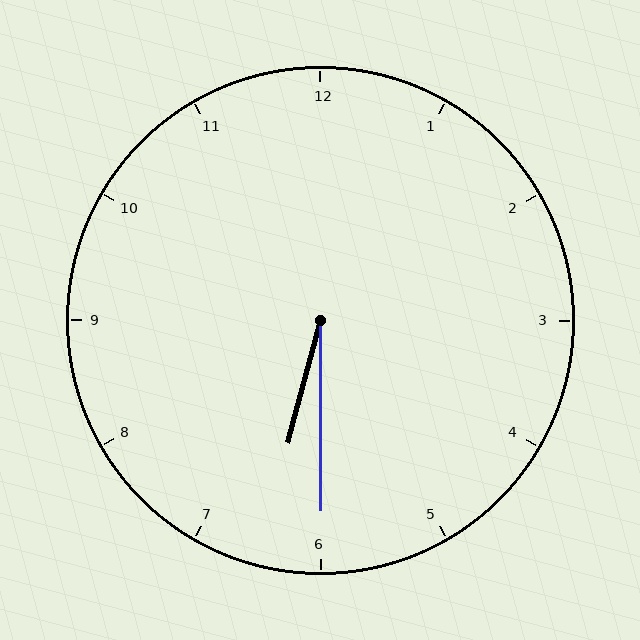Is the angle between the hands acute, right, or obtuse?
It is acute.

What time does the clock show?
6:30.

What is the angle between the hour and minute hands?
Approximately 15 degrees.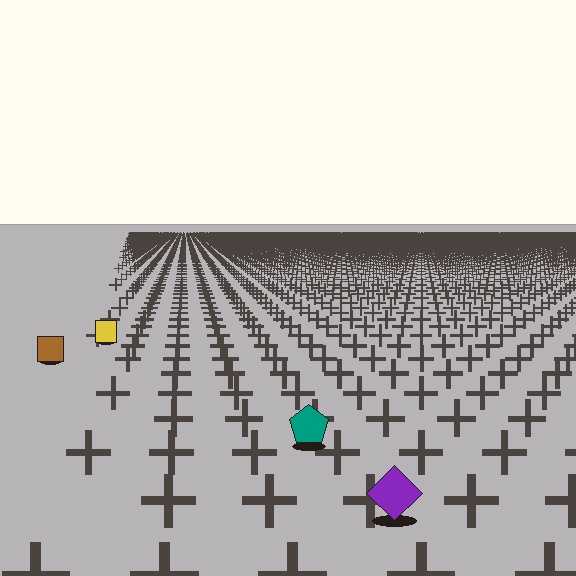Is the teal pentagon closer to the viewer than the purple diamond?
No. The purple diamond is closer — you can tell from the texture gradient: the ground texture is coarser near it.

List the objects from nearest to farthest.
From nearest to farthest: the purple diamond, the teal pentagon, the brown square, the yellow square.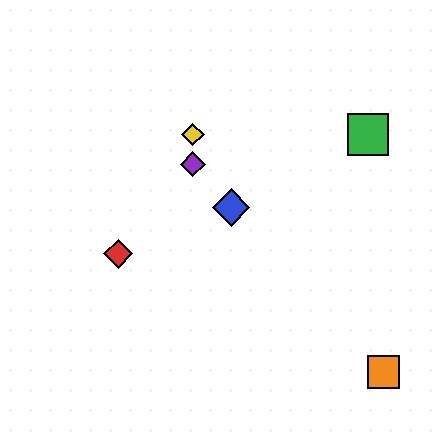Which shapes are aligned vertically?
The yellow diamond, the purple diamond are aligned vertically.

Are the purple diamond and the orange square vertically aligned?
No, the purple diamond is at x≈193 and the orange square is at x≈384.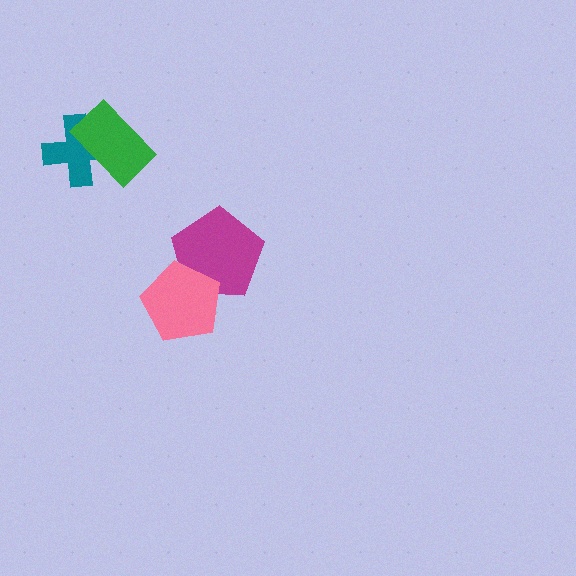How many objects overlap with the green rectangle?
1 object overlaps with the green rectangle.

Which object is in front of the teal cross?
The green rectangle is in front of the teal cross.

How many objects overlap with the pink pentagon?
1 object overlaps with the pink pentagon.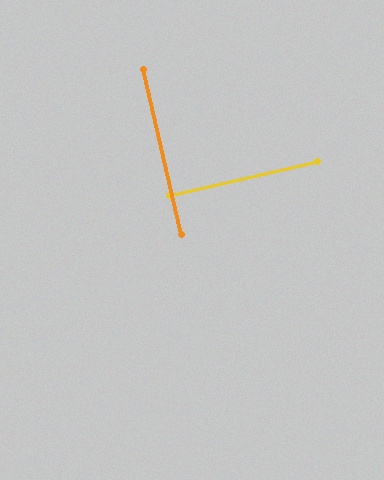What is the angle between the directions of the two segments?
Approximately 90 degrees.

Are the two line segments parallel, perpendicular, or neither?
Perpendicular — they meet at approximately 90°.